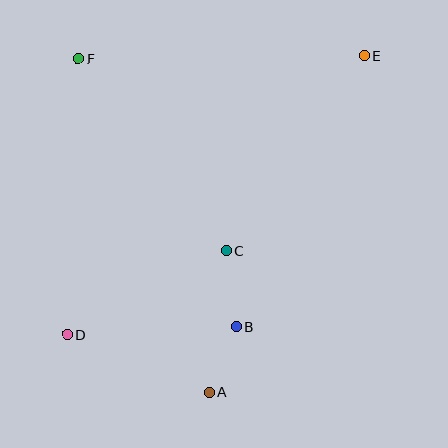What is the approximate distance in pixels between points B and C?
The distance between B and C is approximately 77 pixels.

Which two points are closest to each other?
Points A and B are closest to each other.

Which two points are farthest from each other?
Points D and E are farthest from each other.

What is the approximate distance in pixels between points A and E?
The distance between A and E is approximately 370 pixels.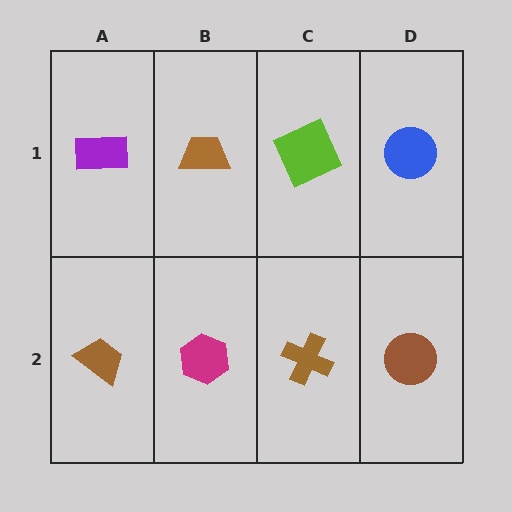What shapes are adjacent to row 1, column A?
A brown trapezoid (row 2, column A), a brown trapezoid (row 1, column B).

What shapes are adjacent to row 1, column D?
A brown circle (row 2, column D), a lime square (row 1, column C).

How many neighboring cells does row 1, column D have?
2.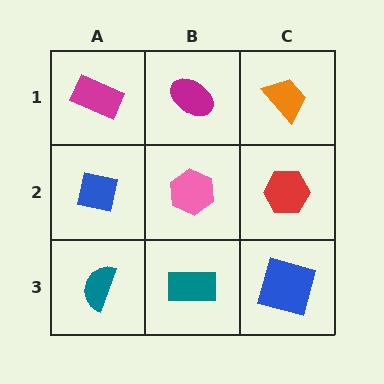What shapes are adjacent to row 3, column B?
A pink hexagon (row 2, column B), a teal semicircle (row 3, column A), a blue square (row 3, column C).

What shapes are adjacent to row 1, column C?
A red hexagon (row 2, column C), a magenta ellipse (row 1, column B).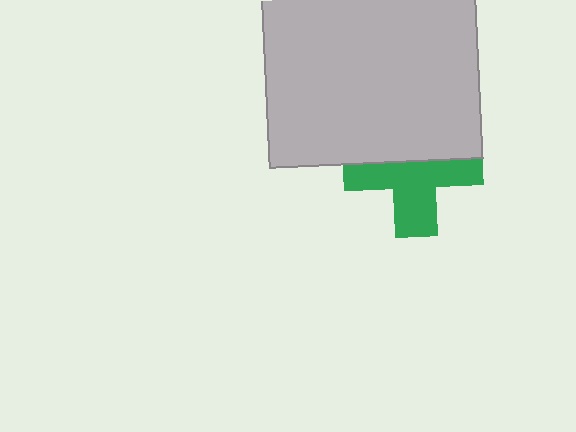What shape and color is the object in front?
The object in front is a light gray square.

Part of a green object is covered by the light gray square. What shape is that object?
It is a cross.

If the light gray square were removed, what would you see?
You would see the complete green cross.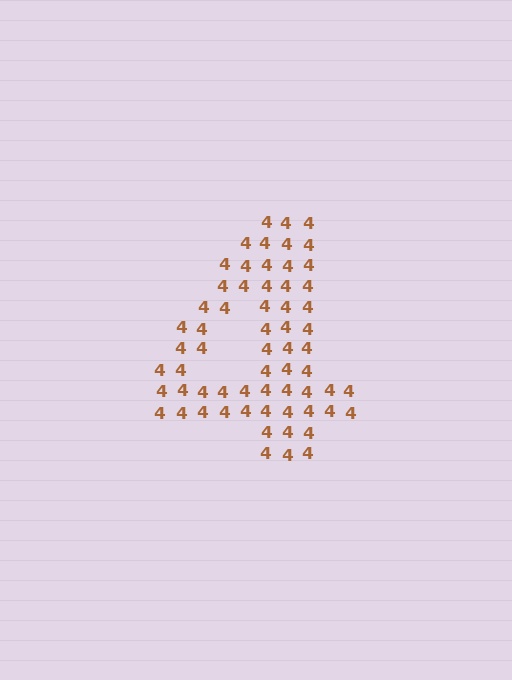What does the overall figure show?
The overall figure shows the digit 4.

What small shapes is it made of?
It is made of small digit 4's.